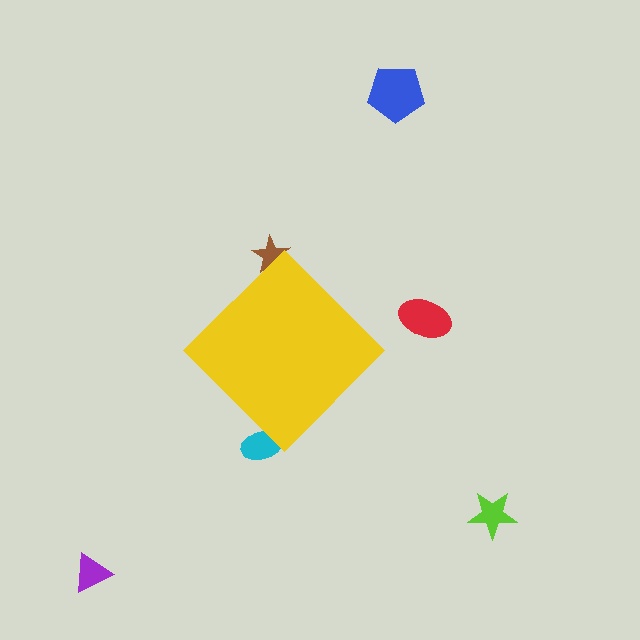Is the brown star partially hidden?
Yes, the brown star is partially hidden behind the yellow diamond.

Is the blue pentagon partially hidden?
No, the blue pentagon is fully visible.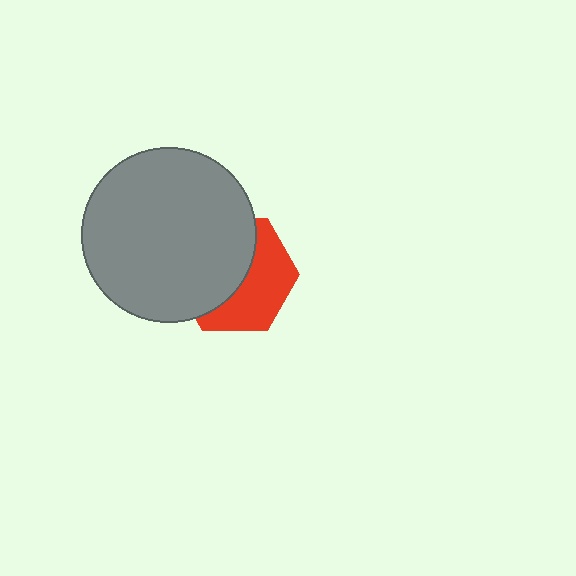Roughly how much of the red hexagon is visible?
About half of it is visible (roughly 46%).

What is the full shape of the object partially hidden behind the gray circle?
The partially hidden object is a red hexagon.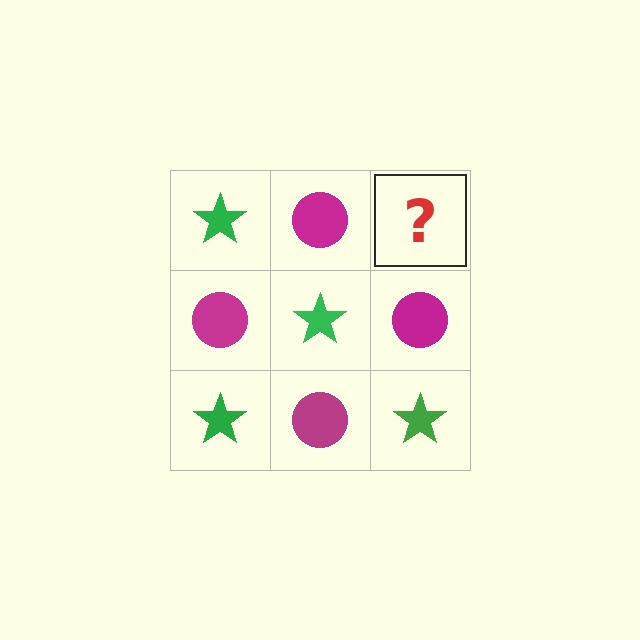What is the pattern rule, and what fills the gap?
The rule is that it alternates green star and magenta circle in a checkerboard pattern. The gap should be filled with a green star.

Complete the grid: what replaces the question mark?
The question mark should be replaced with a green star.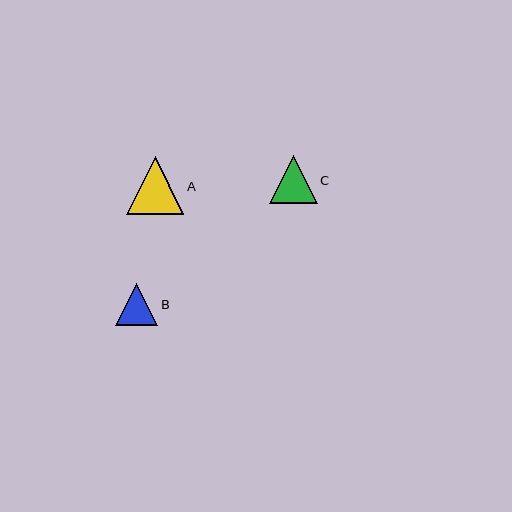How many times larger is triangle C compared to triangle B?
Triangle C is approximately 1.1 times the size of triangle B.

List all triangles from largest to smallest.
From largest to smallest: A, C, B.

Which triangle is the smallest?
Triangle B is the smallest with a size of approximately 42 pixels.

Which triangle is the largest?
Triangle A is the largest with a size of approximately 58 pixels.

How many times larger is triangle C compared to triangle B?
Triangle C is approximately 1.1 times the size of triangle B.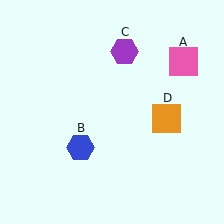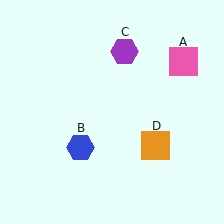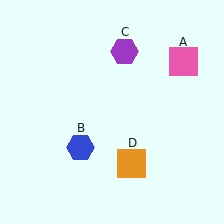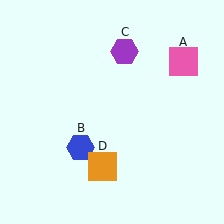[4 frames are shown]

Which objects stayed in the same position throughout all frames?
Pink square (object A) and blue hexagon (object B) and purple hexagon (object C) remained stationary.